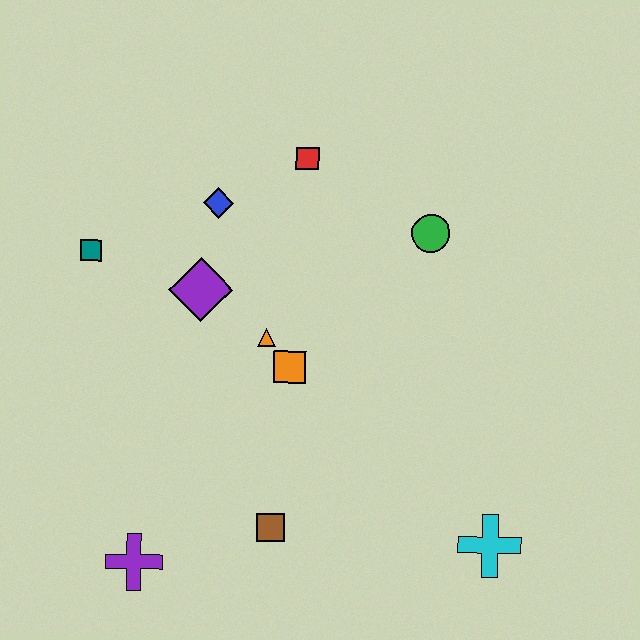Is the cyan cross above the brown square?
No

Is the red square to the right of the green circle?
No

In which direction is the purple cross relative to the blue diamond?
The purple cross is below the blue diamond.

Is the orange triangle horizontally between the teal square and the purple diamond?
No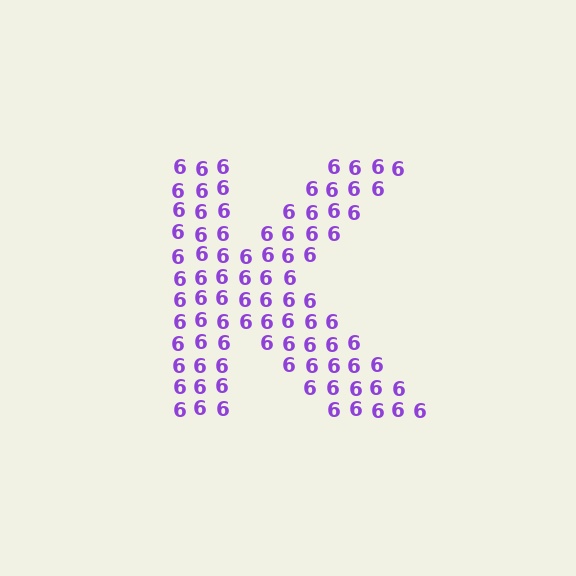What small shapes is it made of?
It is made of small digit 6's.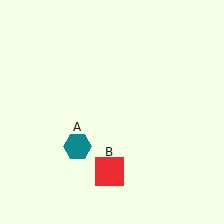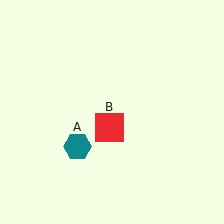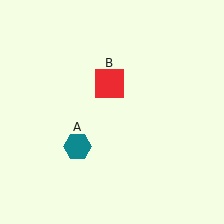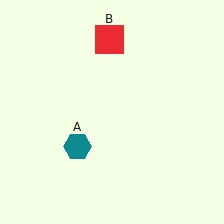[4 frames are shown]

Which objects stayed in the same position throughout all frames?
Teal hexagon (object A) remained stationary.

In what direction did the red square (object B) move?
The red square (object B) moved up.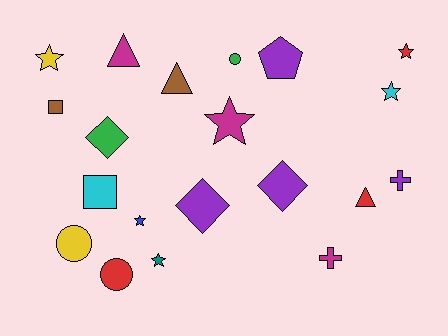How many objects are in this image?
There are 20 objects.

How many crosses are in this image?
There are 2 crosses.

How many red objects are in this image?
There are 3 red objects.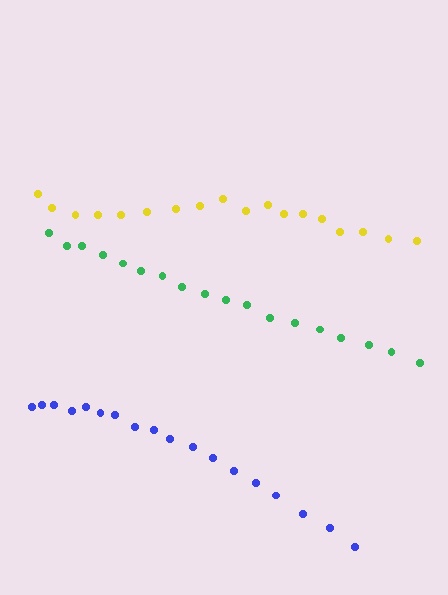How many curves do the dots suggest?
There are 3 distinct paths.